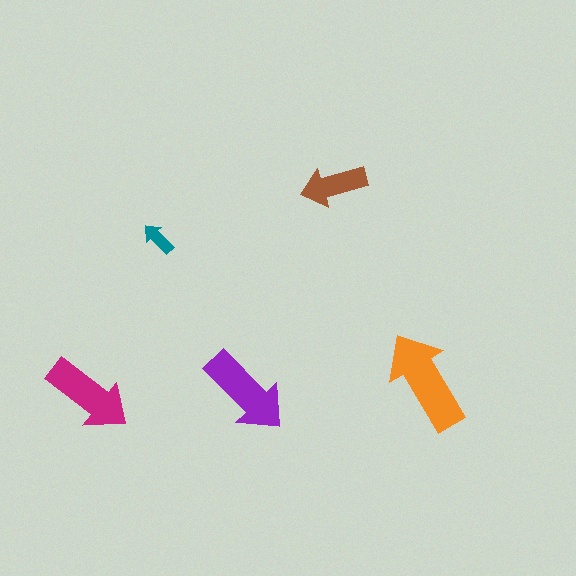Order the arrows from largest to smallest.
the orange one, the purple one, the magenta one, the brown one, the teal one.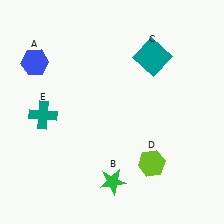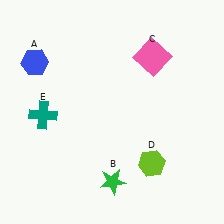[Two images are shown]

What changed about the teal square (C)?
In Image 1, C is teal. In Image 2, it changed to pink.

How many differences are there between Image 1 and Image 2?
There is 1 difference between the two images.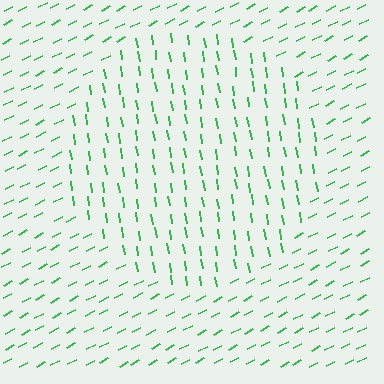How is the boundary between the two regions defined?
The boundary is defined purely by a change in line orientation (approximately 70 degrees difference). All lines are the same color and thickness.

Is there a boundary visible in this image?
Yes, there is a texture boundary formed by a change in line orientation.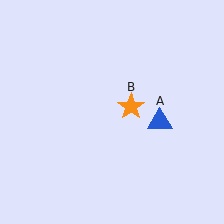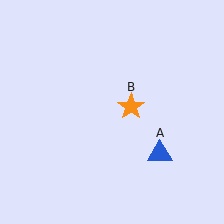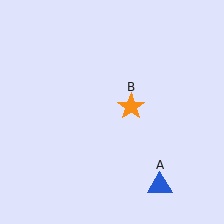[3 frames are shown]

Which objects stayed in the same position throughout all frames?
Orange star (object B) remained stationary.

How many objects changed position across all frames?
1 object changed position: blue triangle (object A).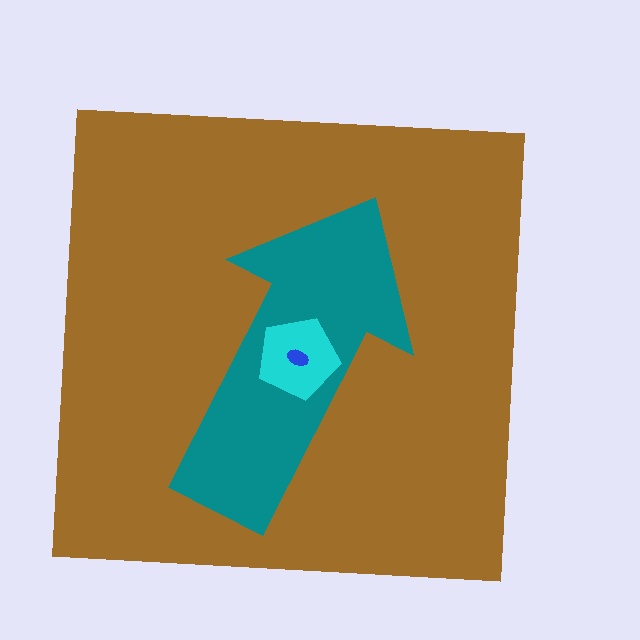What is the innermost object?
The blue ellipse.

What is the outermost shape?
The brown square.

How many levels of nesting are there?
4.